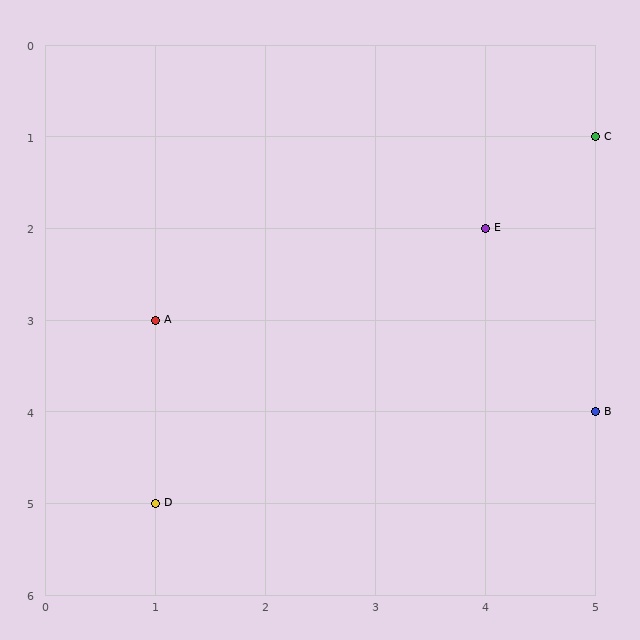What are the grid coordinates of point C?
Point C is at grid coordinates (5, 1).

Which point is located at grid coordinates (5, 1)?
Point C is at (5, 1).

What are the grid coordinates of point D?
Point D is at grid coordinates (1, 5).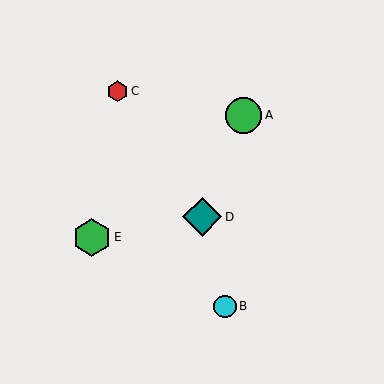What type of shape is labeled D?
Shape D is a teal diamond.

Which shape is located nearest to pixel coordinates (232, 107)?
The green circle (labeled A) at (244, 115) is nearest to that location.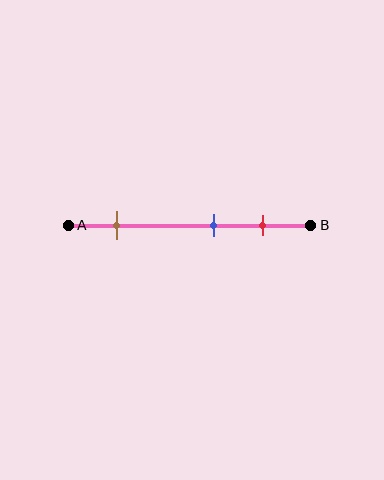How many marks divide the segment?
There are 3 marks dividing the segment.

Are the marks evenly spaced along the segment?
No, the marks are not evenly spaced.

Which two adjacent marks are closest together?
The blue and red marks are the closest adjacent pair.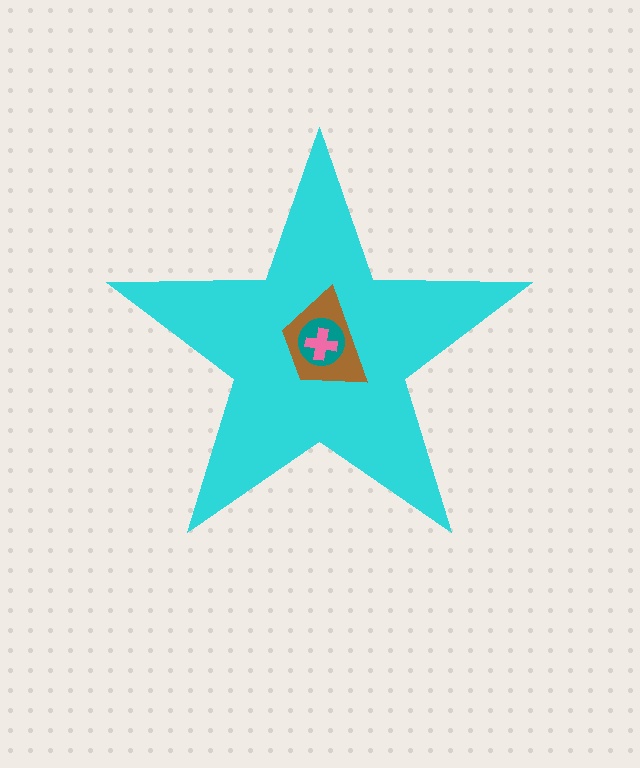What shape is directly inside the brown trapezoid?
The teal circle.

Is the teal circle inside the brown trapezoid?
Yes.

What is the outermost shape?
The cyan star.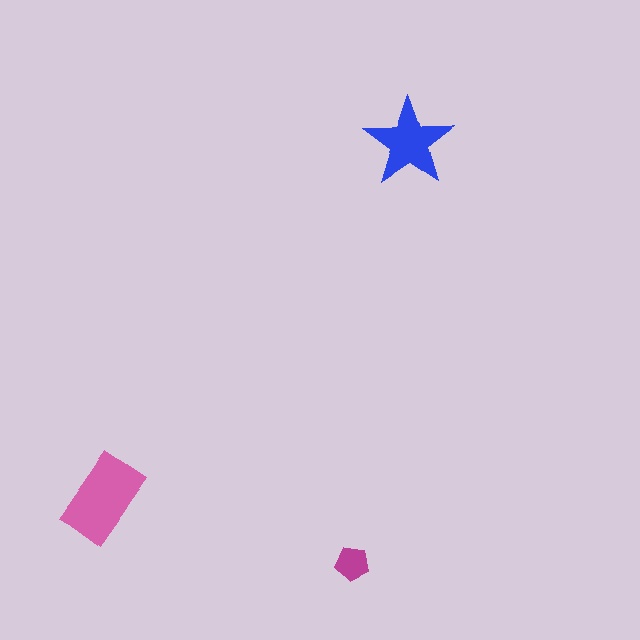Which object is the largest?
The pink rectangle.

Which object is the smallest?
The magenta pentagon.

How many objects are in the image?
There are 3 objects in the image.